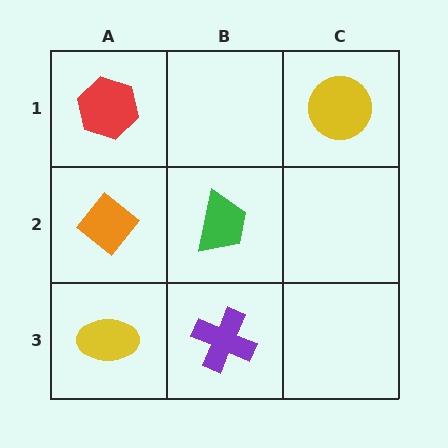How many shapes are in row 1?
2 shapes.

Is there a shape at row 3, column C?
No, that cell is empty.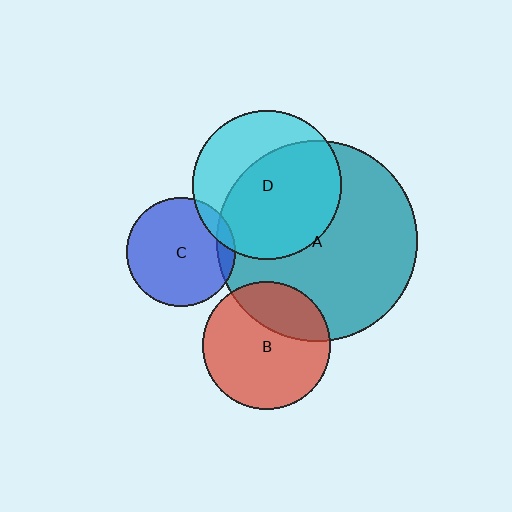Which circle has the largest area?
Circle A (teal).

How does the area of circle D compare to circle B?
Approximately 1.4 times.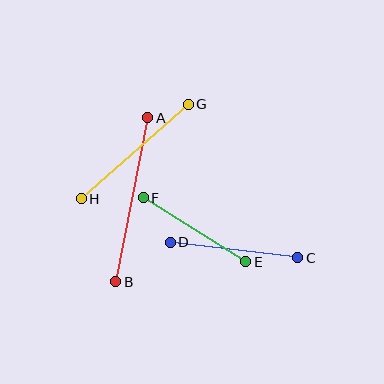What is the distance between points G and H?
The distance is approximately 143 pixels.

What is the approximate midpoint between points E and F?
The midpoint is at approximately (195, 230) pixels.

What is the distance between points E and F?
The distance is approximately 121 pixels.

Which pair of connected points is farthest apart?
Points A and B are farthest apart.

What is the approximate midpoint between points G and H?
The midpoint is at approximately (135, 152) pixels.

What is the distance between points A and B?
The distance is approximately 167 pixels.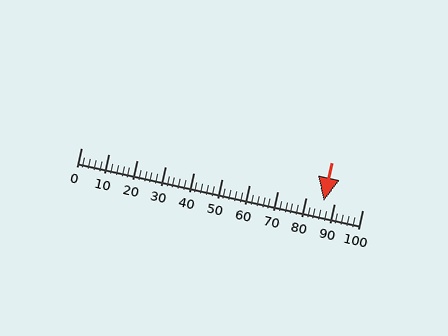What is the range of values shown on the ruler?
The ruler shows values from 0 to 100.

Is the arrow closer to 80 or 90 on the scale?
The arrow is closer to 90.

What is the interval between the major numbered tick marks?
The major tick marks are spaced 10 units apart.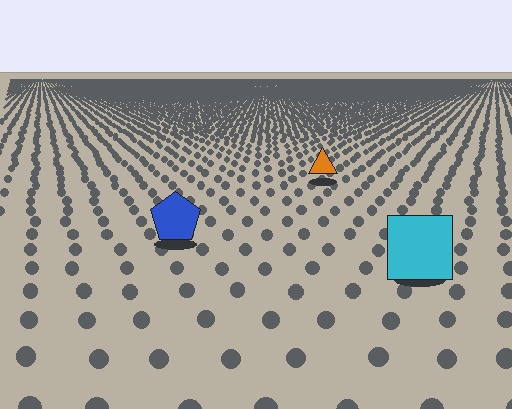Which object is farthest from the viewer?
The orange triangle is farthest from the viewer. It appears smaller and the ground texture around it is denser.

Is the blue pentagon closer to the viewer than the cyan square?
No. The cyan square is closer — you can tell from the texture gradient: the ground texture is coarser near it.